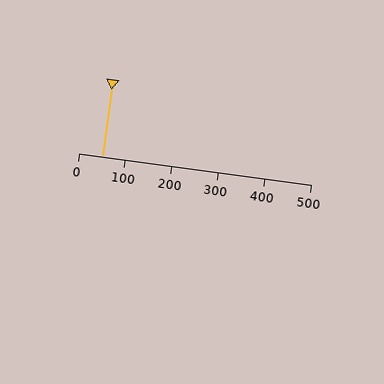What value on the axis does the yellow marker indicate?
The marker indicates approximately 50.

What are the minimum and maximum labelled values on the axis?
The axis runs from 0 to 500.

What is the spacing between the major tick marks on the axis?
The major ticks are spaced 100 apart.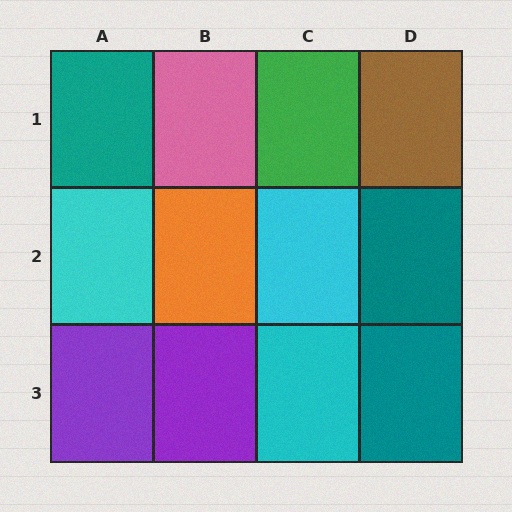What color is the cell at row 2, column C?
Cyan.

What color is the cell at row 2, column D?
Teal.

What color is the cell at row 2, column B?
Orange.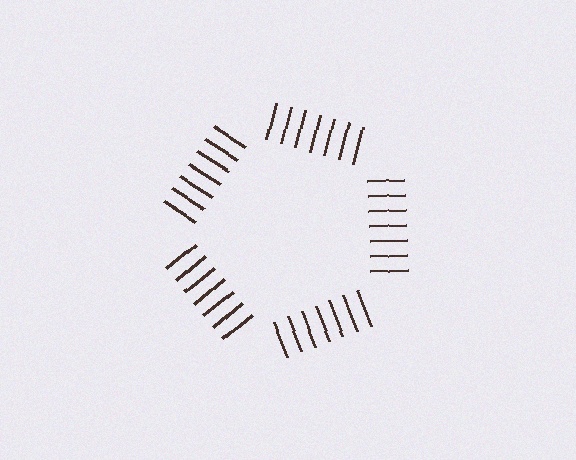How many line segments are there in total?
35 — 7 along each of the 5 edges.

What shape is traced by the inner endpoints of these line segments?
An illusory pentagon — the line segments terminate on its edges but no continuous stroke is drawn.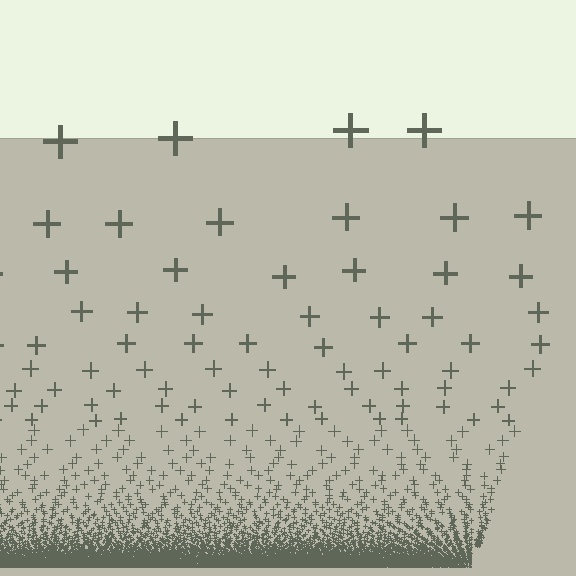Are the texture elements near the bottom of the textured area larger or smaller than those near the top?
Smaller. The gradient is inverted — elements near the bottom are smaller and denser.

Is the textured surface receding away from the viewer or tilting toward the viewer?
The surface appears to tilt toward the viewer. Texture elements get larger and sparser toward the top.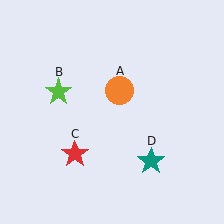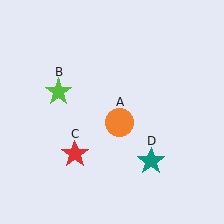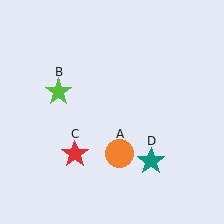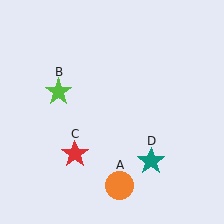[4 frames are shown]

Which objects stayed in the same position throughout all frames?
Lime star (object B) and red star (object C) and teal star (object D) remained stationary.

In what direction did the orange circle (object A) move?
The orange circle (object A) moved down.